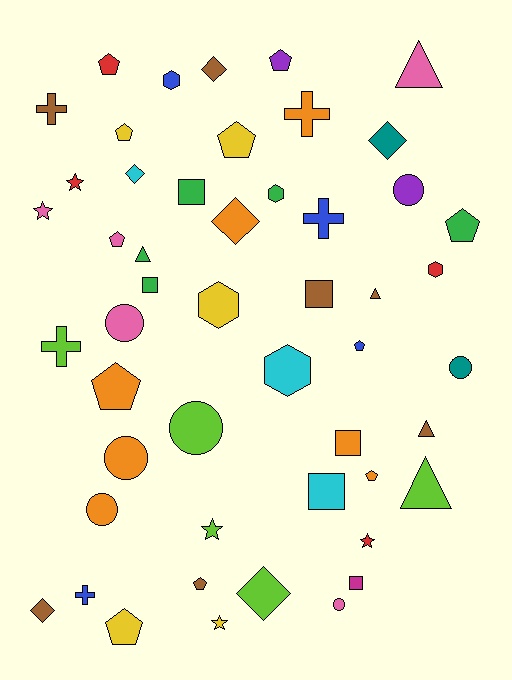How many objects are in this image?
There are 50 objects.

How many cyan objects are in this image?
There are 3 cyan objects.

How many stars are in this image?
There are 5 stars.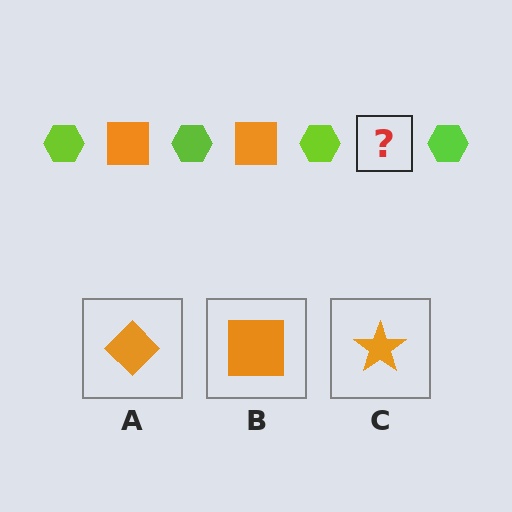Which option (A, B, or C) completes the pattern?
B.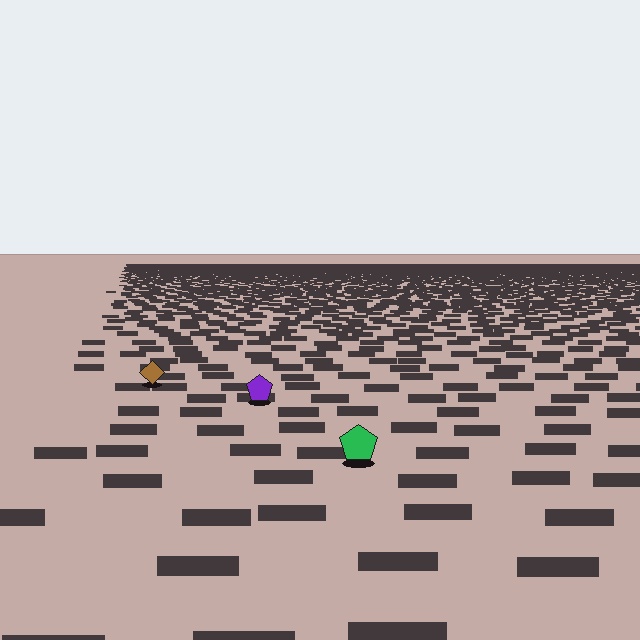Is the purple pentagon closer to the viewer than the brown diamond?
Yes. The purple pentagon is closer — you can tell from the texture gradient: the ground texture is coarser near it.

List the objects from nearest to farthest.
From nearest to farthest: the green pentagon, the purple pentagon, the brown diamond.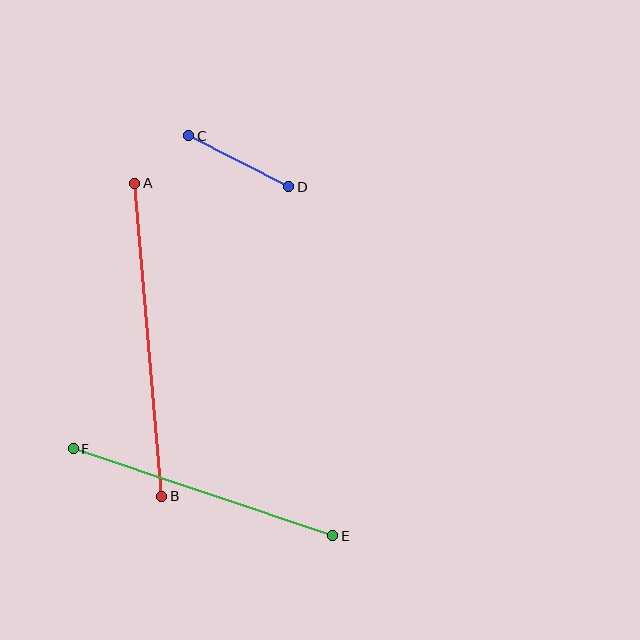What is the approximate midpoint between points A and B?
The midpoint is at approximately (148, 340) pixels.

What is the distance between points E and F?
The distance is approximately 273 pixels.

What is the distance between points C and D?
The distance is approximately 113 pixels.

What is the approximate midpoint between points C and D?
The midpoint is at approximately (239, 161) pixels.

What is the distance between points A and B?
The distance is approximately 314 pixels.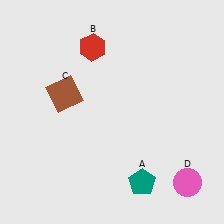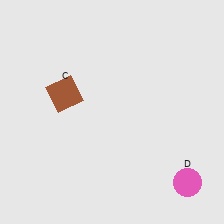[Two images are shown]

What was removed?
The red hexagon (B), the teal pentagon (A) were removed in Image 2.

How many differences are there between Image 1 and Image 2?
There are 2 differences between the two images.